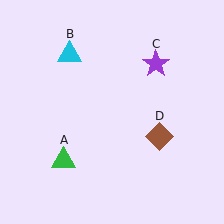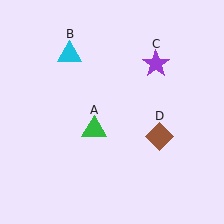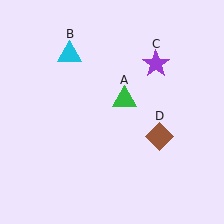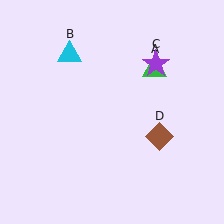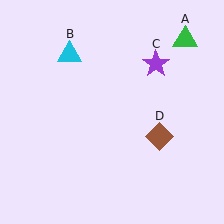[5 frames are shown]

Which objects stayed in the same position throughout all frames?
Cyan triangle (object B) and purple star (object C) and brown diamond (object D) remained stationary.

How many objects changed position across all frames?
1 object changed position: green triangle (object A).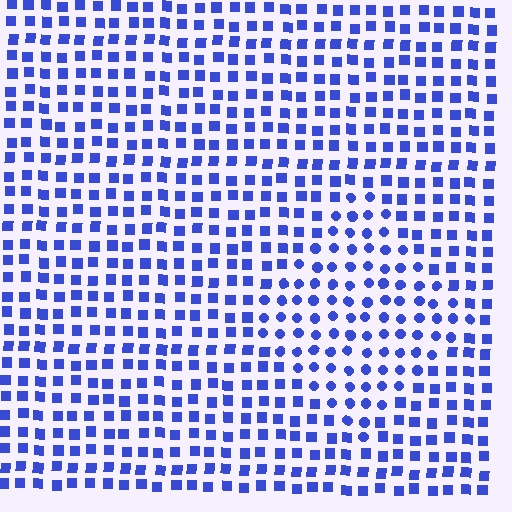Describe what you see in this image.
The image is filled with small blue elements arranged in a uniform grid. A diamond-shaped region contains circles, while the surrounding area contains squares. The boundary is defined purely by the change in element shape.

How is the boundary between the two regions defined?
The boundary is defined by a change in element shape: circles inside vs. squares outside. All elements share the same color and spacing.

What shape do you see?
I see a diamond.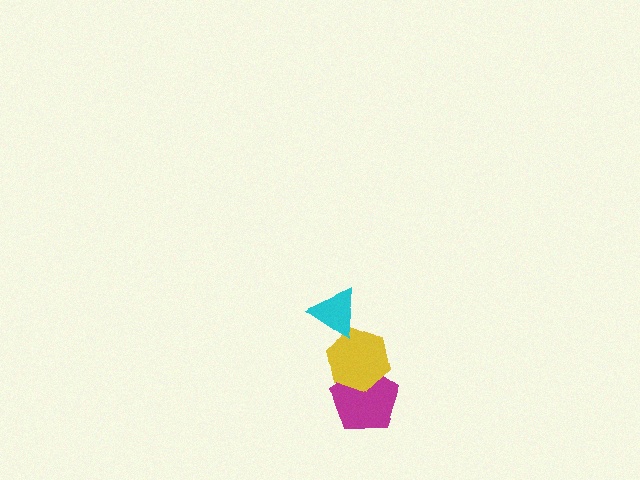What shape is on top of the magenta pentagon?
The yellow hexagon is on top of the magenta pentagon.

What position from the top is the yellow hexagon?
The yellow hexagon is 2nd from the top.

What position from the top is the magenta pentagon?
The magenta pentagon is 3rd from the top.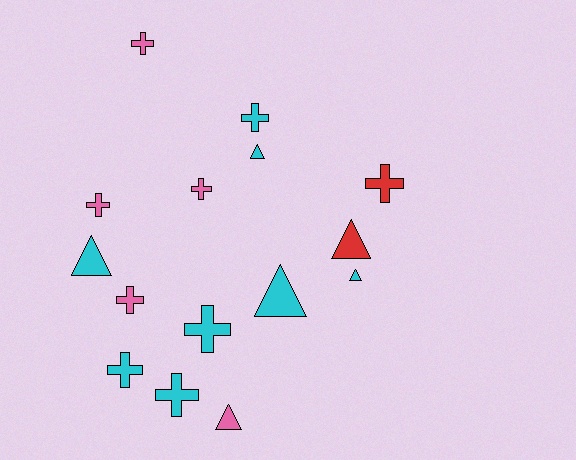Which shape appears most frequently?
Cross, with 9 objects.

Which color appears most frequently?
Cyan, with 8 objects.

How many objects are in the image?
There are 15 objects.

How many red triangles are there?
There is 1 red triangle.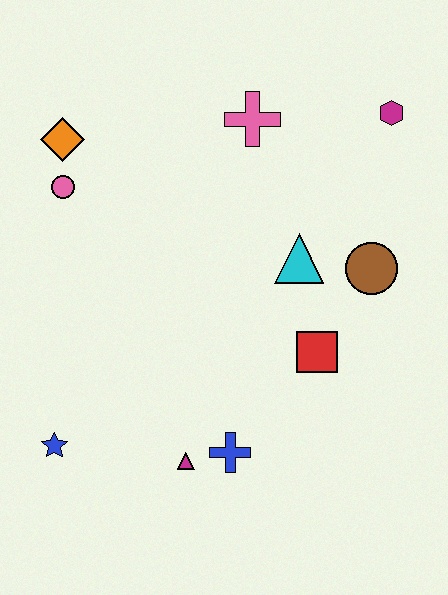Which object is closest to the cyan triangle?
The brown circle is closest to the cyan triangle.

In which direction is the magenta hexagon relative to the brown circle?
The magenta hexagon is above the brown circle.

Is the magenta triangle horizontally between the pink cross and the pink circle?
Yes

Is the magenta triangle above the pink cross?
No